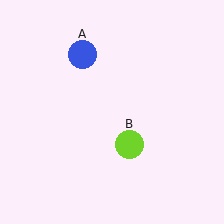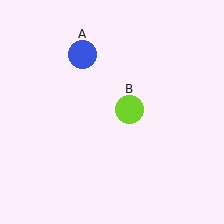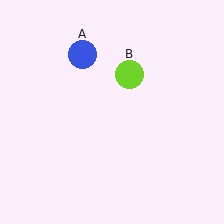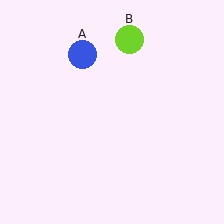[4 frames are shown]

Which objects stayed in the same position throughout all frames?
Blue circle (object A) remained stationary.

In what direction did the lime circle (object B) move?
The lime circle (object B) moved up.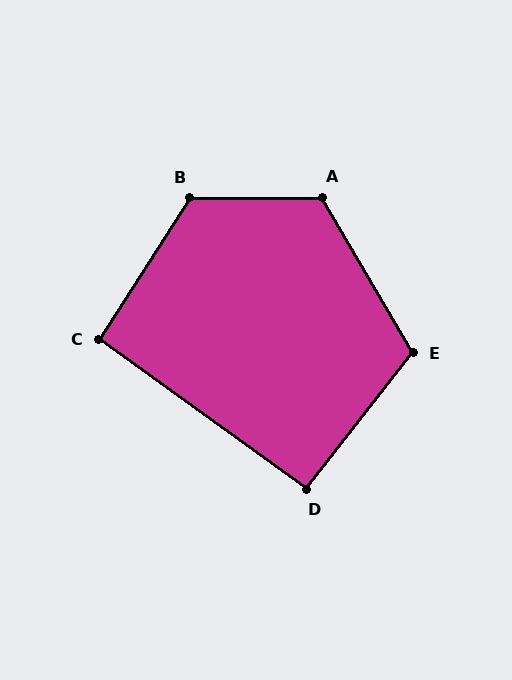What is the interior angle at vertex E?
Approximately 112 degrees (obtuse).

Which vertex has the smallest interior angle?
D, at approximately 92 degrees.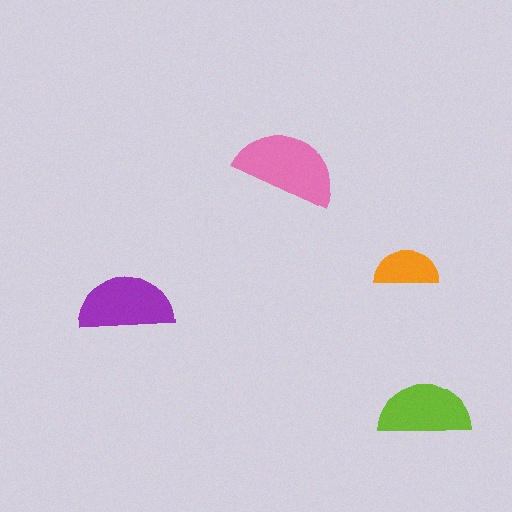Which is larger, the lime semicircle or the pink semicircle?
The pink one.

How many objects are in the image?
There are 4 objects in the image.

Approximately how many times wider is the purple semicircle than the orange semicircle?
About 1.5 times wider.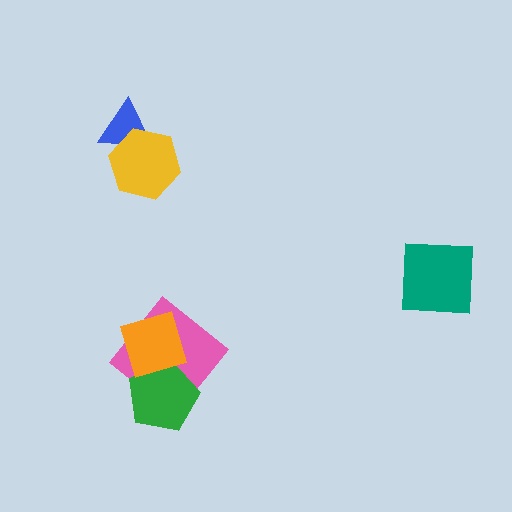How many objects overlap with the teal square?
0 objects overlap with the teal square.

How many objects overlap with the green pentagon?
2 objects overlap with the green pentagon.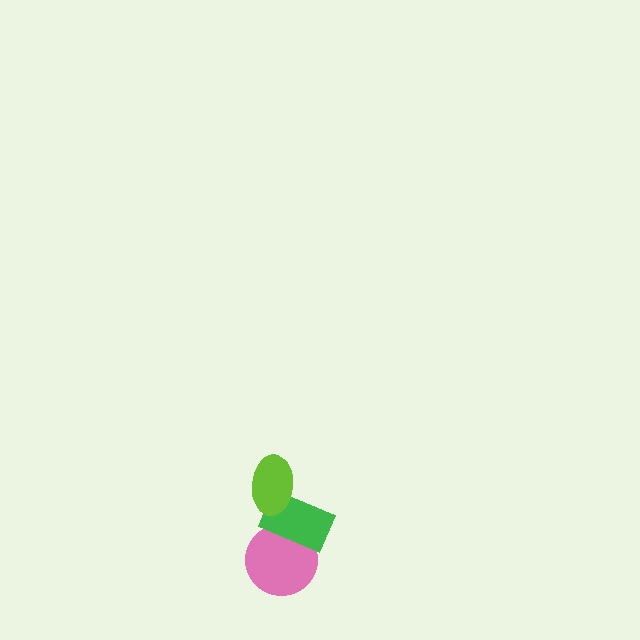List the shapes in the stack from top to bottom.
From top to bottom: the lime ellipse, the green rectangle, the pink circle.